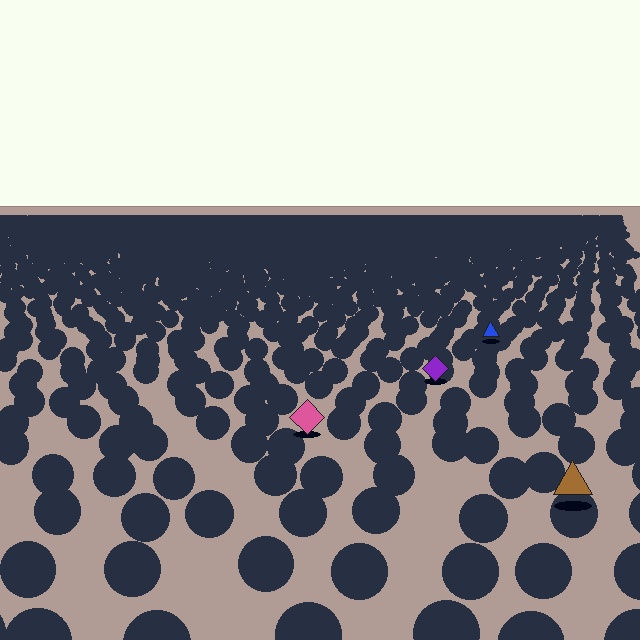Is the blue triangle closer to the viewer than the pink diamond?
No. The pink diamond is closer — you can tell from the texture gradient: the ground texture is coarser near it.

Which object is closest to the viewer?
The brown triangle is closest. The texture marks near it are larger and more spread out.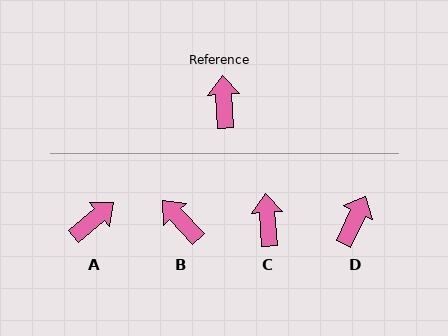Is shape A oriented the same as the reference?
No, it is off by about 54 degrees.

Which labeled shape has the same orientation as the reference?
C.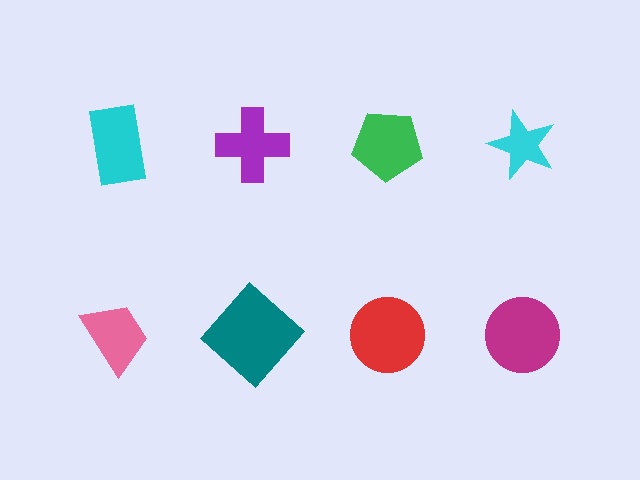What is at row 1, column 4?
A cyan star.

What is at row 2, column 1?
A pink trapezoid.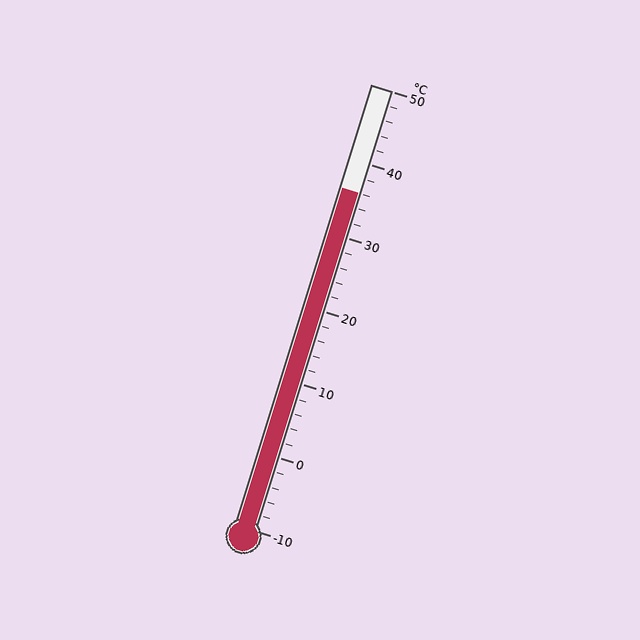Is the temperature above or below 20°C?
The temperature is above 20°C.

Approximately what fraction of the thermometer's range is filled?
The thermometer is filled to approximately 75% of its range.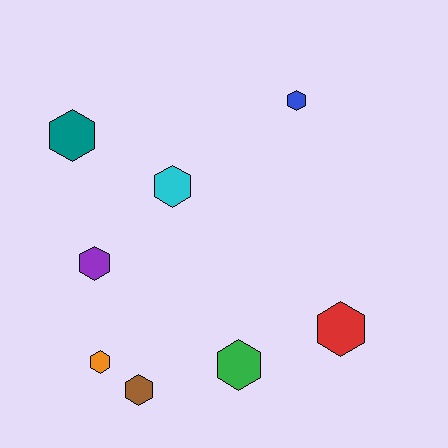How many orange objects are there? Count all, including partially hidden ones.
There is 1 orange object.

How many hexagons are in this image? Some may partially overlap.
There are 8 hexagons.